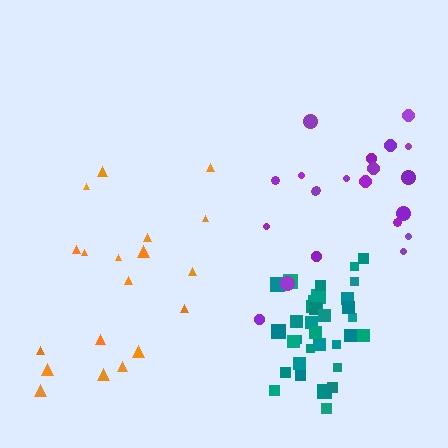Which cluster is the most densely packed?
Teal.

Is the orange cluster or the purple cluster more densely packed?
Purple.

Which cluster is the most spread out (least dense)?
Orange.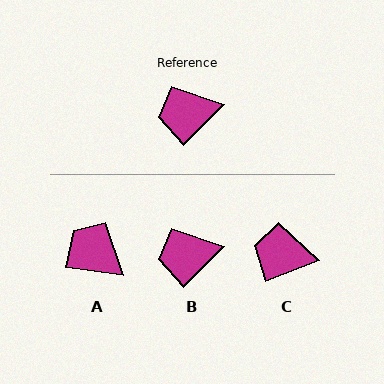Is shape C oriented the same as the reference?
No, it is off by about 24 degrees.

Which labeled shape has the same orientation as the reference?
B.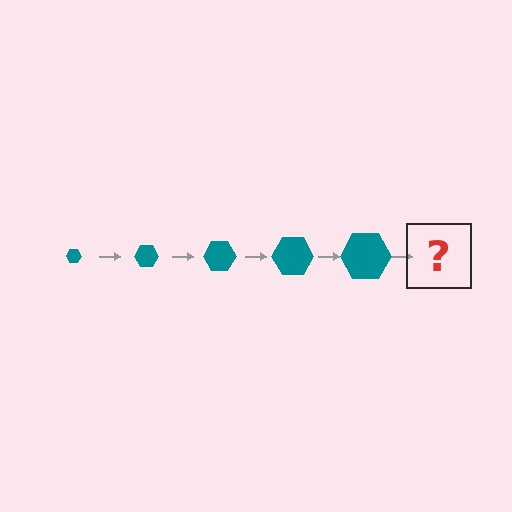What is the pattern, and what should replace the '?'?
The pattern is that the hexagon gets progressively larger each step. The '?' should be a teal hexagon, larger than the previous one.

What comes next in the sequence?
The next element should be a teal hexagon, larger than the previous one.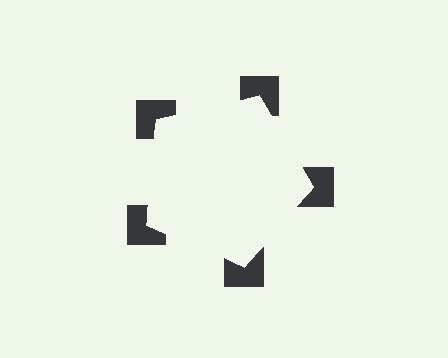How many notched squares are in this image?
There are 5 — one at each vertex of the illusory pentagon.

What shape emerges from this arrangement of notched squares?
An illusory pentagon — its edges are inferred from the aligned wedge cuts in the notched squares, not physically drawn.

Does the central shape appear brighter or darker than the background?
It typically appears slightly brighter than the background, even though no actual brightness change is drawn.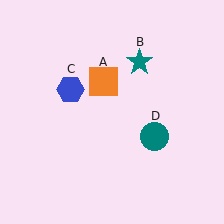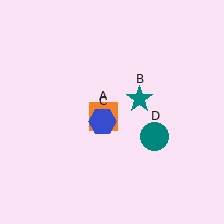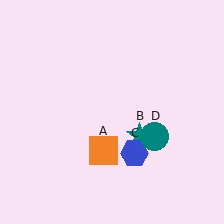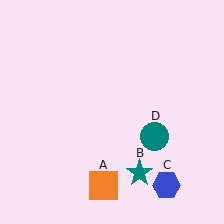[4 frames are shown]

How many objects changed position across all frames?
3 objects changed position: orange square (object A), teal star (object B), blue hexagon (object C).